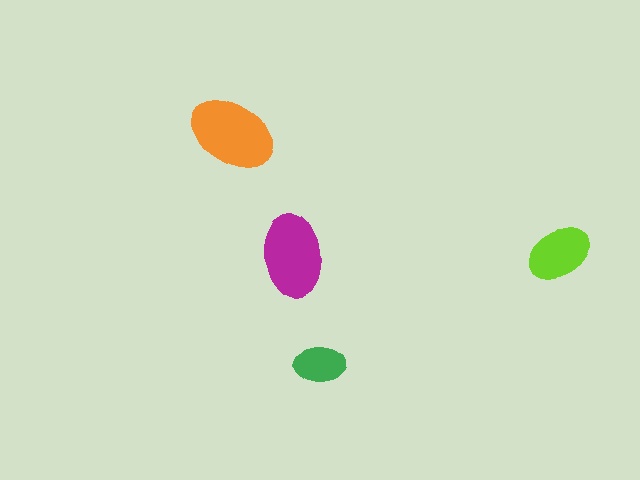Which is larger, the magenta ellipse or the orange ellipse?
The orange one.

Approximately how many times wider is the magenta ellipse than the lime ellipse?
About 1.5 times wider.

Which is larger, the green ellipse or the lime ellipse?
The lime one.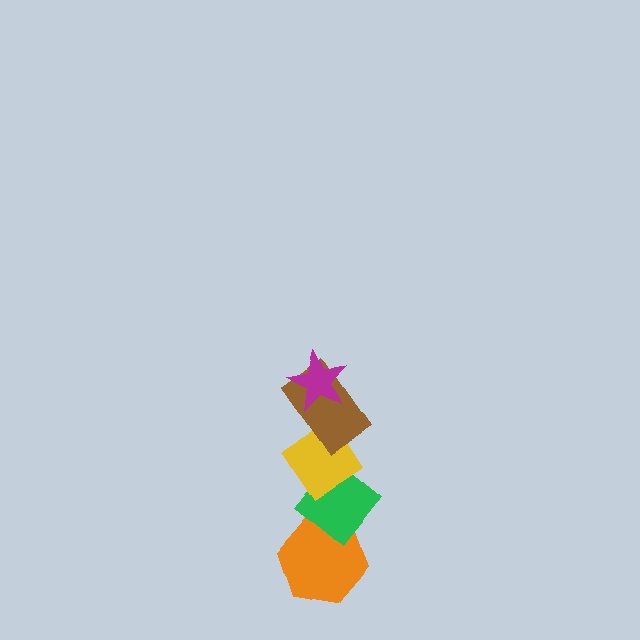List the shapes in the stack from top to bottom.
From top to bottom: the magenta star, the brown rectangle, the yellow diamond, the green diamond, the orange hexagon.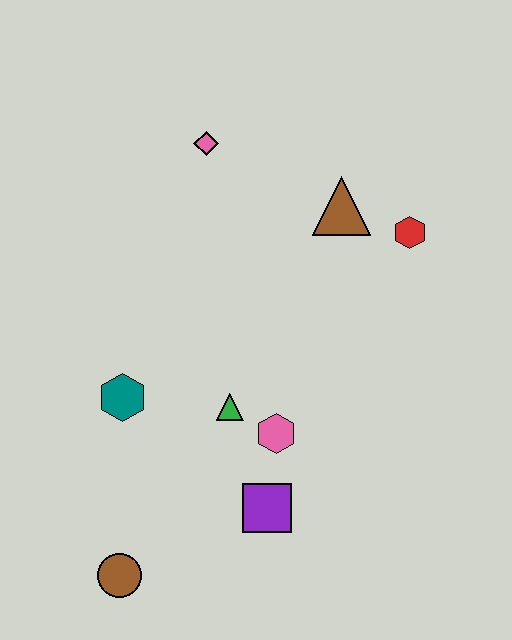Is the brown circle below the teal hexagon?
Yes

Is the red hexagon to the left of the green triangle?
No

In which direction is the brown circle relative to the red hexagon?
The brown circle is below the red hexagon.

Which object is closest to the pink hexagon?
The green triangle is closest to the pink hexagon.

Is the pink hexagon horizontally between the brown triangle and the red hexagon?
No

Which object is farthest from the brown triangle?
The brown circle is farthest from the brown triangle.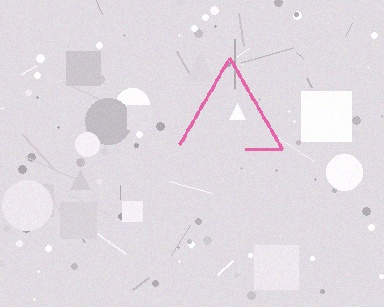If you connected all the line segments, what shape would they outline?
They would outline a triangle.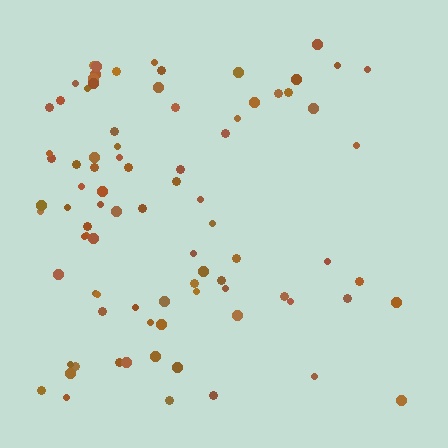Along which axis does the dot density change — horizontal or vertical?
Horizontal.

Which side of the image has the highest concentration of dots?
The left.